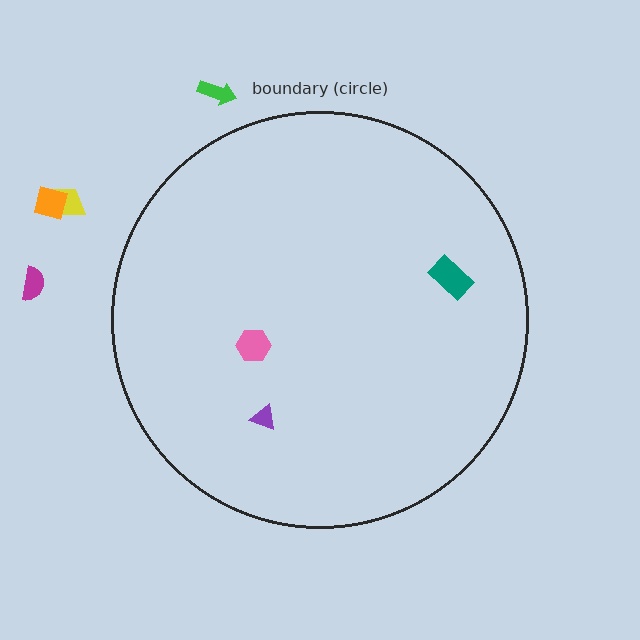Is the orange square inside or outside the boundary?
Outside.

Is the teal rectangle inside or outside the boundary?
Inside.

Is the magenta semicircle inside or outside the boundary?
Outside.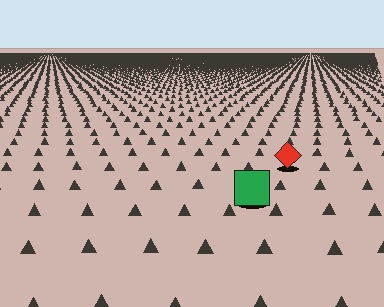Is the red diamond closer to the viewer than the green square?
No. The green square is closer — you can tell from the texture gradient: the ground texture is coarser near it.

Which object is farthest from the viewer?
The red diamond is farthest from the viewer. It appears smaller and the ground texture around it is denser.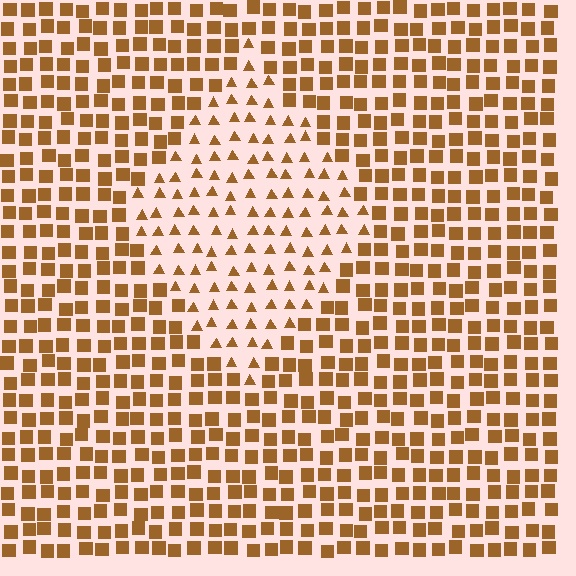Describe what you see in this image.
The image is filled with small brown elements arranged in a uniform grid. A diamond-shaped region contains triangles, while the surrounding area contains squares. The boundary is defined purely by the change in element shape.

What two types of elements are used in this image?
The image uses triangles inside the diamond region and squares outside it.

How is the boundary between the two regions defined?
The boundary is defined by a change in element shape: triangles inside vs. squares outside. All elements share the same color and spacing.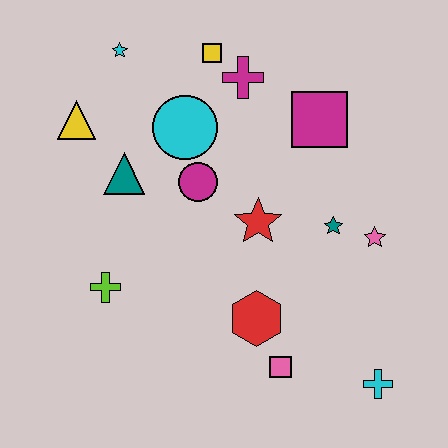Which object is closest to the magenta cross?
The yellow square is closest to the magenta cross.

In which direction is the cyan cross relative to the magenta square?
The cyan cross is below the magenta square.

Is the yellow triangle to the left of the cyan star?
Yes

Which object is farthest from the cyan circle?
The cyan cross is farthest from the cyan circle.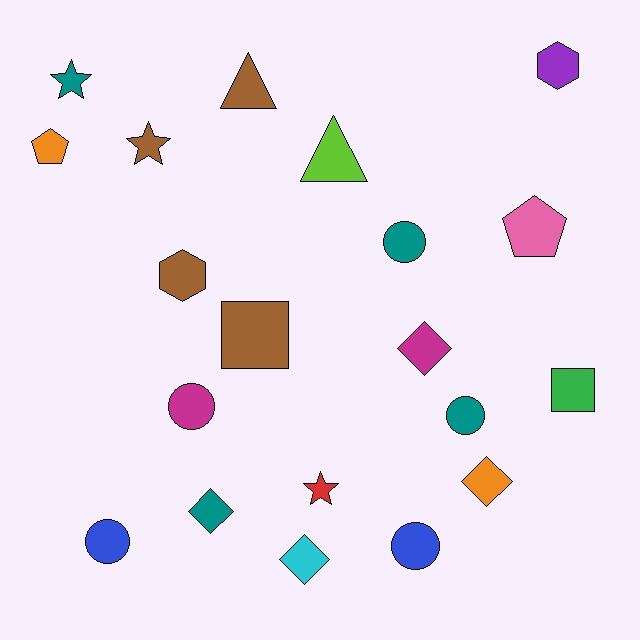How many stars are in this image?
There are 3 stars.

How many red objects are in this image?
There is 1 red object.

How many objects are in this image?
There are 20 objects.